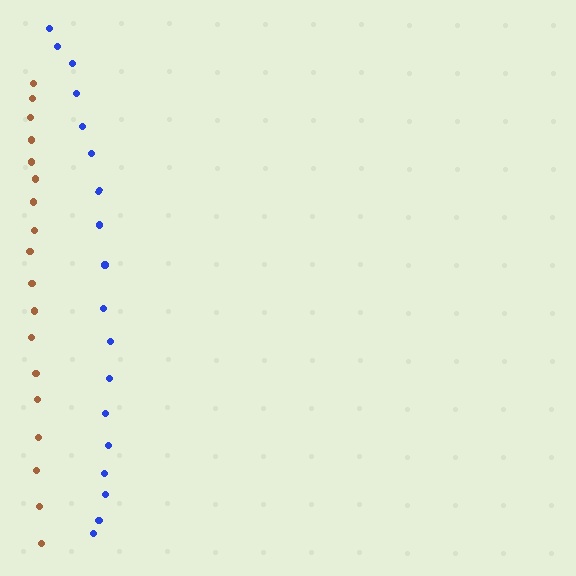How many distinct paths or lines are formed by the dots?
There are 2 distinct paths.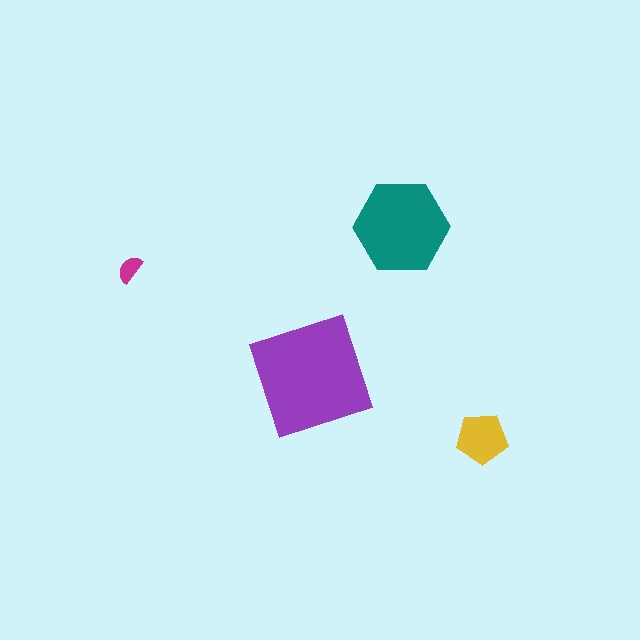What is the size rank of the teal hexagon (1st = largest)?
2nd.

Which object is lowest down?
The yellow pentagon is bottommost.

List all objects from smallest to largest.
The magenta semicircle, the yellow pentagon, the teal hexagon, the purple square.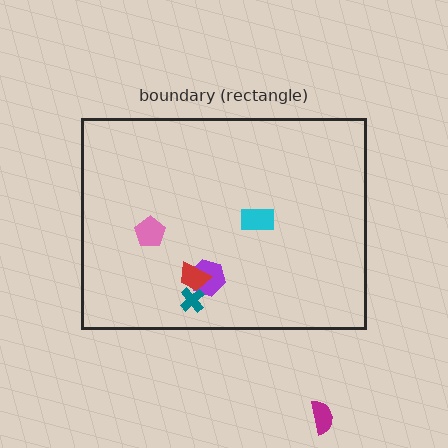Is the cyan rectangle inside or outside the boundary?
Inside.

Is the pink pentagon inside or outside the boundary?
Inside.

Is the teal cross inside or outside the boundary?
Inside.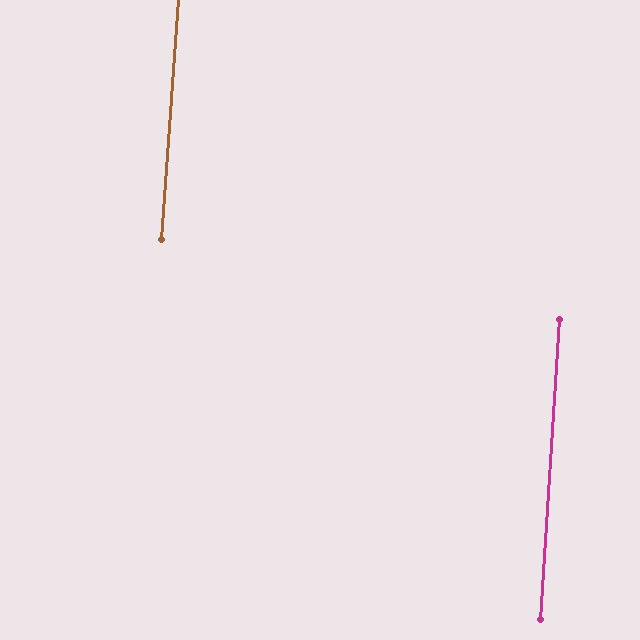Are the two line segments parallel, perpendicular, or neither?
Parallel — their directions differ by only 0.5°.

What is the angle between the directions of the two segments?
Approximately 0 degrees.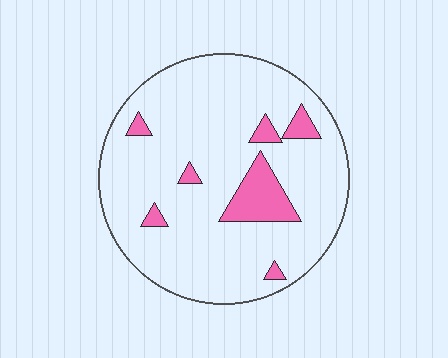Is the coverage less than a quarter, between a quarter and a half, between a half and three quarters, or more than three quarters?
Less than a quarter.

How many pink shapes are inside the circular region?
7.